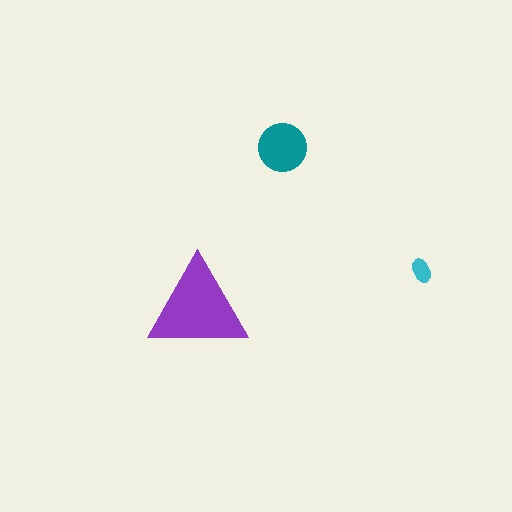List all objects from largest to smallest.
The purple triangle, the teal circle, the cyan ellipse.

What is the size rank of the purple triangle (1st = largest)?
1st.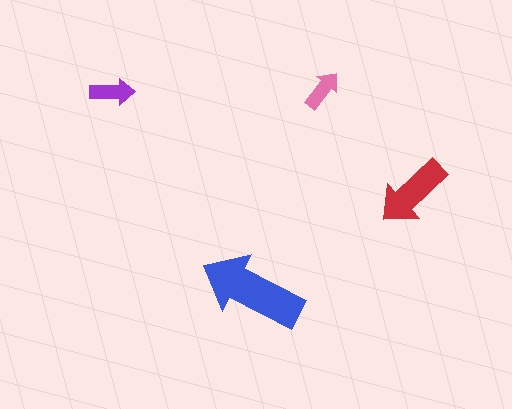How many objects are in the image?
There are 4 objects in the image.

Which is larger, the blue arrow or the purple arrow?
The blue one.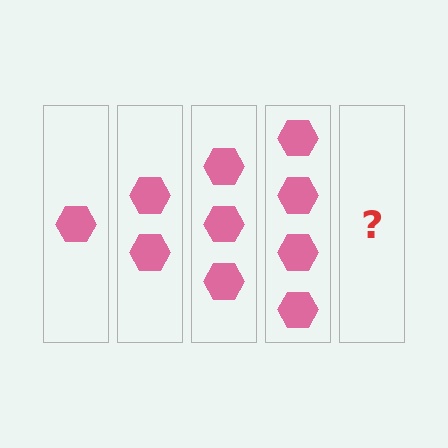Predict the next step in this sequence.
The next step is 5 hexagons.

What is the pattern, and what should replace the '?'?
The pattern is that each step adds one more hexagon. The '?' should be 5 hexagons.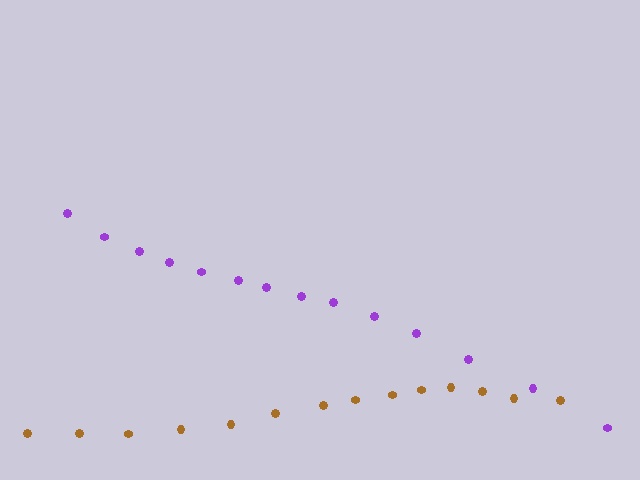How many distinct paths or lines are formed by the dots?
There are 2 distinct paths.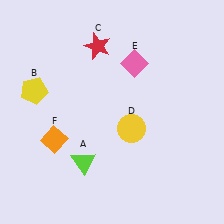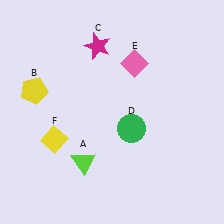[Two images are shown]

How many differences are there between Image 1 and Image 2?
There are 3 differences between the two images.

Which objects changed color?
C changed from red to magenta. D changed from yellow to green. F changed from orange to yellow.